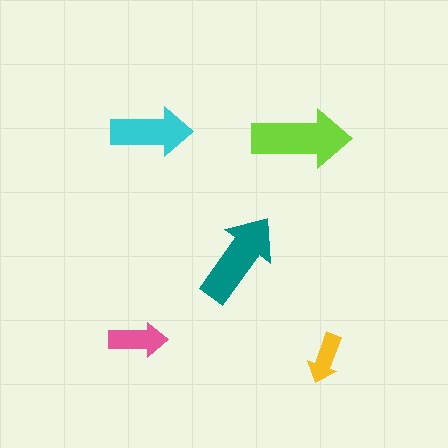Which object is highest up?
The cyan arrow is topmost.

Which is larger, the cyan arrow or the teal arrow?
The teal one.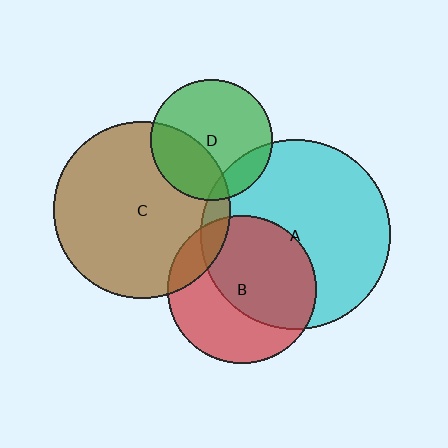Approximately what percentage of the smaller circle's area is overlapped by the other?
Approximately 10%.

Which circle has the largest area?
Circle A (cyan).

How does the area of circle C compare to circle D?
Approximately 2.1 times.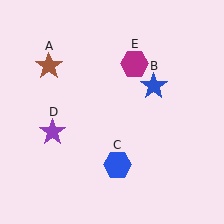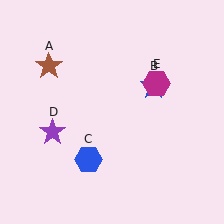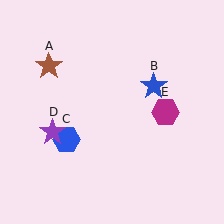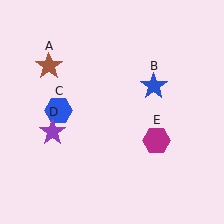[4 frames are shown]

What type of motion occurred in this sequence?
The blue hexagon (object C), magenta hexagon (object E) rotated clockwise around the center of the scene.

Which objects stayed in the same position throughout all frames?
Brown star (object A) and blue star (object B) and purple star (object D) remained stationary.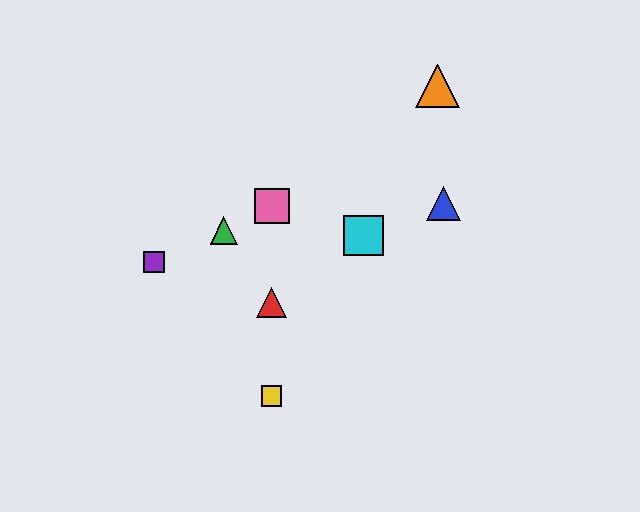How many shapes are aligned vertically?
3 shapes (the red triangle, the yellow square, the pink square) are aligned vertically.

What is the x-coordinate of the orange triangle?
The orange triangle is at x≈438.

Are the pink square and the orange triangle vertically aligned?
No, the pink square is at x≈272 and the orange triangle is at x≈438.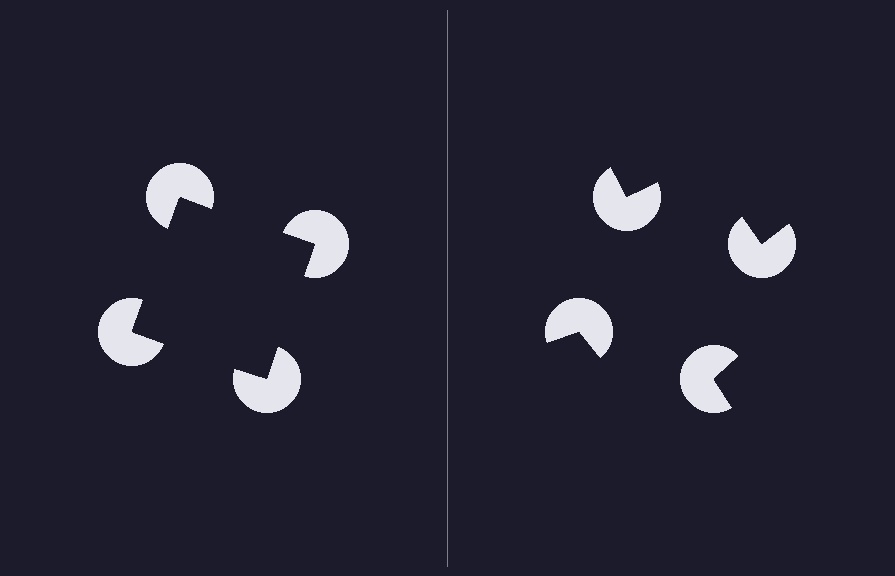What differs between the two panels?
The pac-man discs are positioned identically on both sides; only the wedge orientations differ. On the left they align to a square; on the right they are misaligned.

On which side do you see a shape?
An illusory square appears on the left side. On the right side the wedge cuts are rotated, so no coherent shape forms.